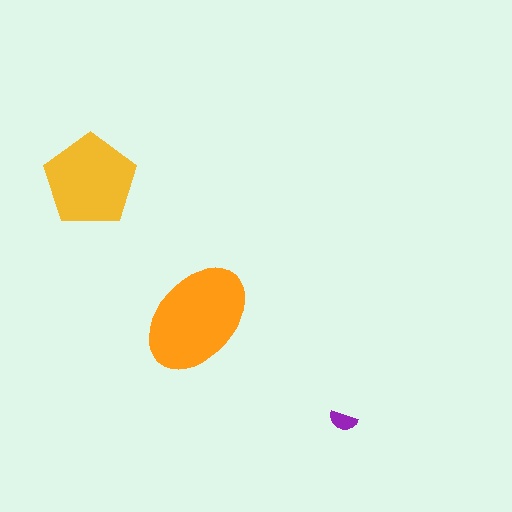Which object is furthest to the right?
The purple semicircle is rightmost.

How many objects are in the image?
There are 3 objects in the image.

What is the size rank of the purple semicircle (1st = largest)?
3rd.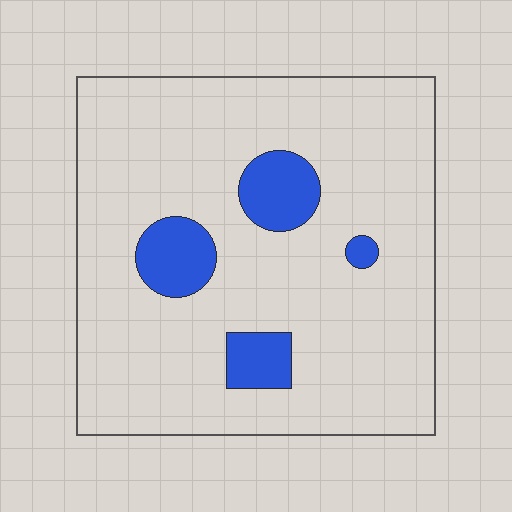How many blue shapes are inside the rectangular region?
4.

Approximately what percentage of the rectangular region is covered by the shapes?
Approximately 10%.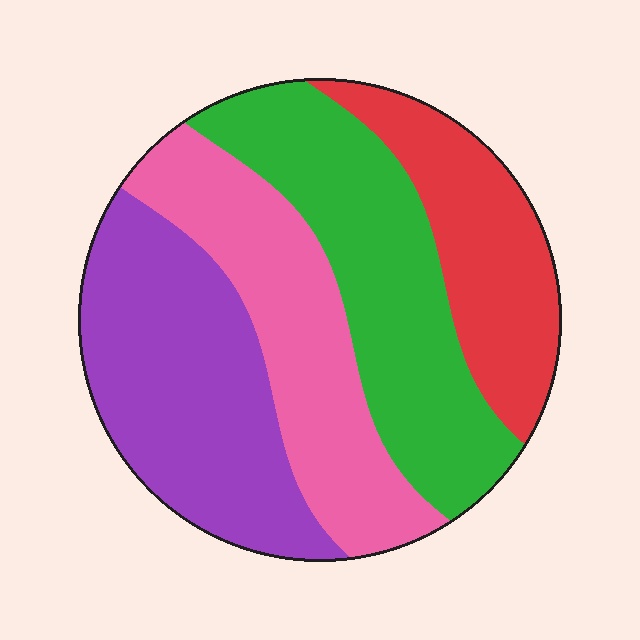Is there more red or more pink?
Pink.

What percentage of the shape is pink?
Pink takes up less than a quarter of the shape.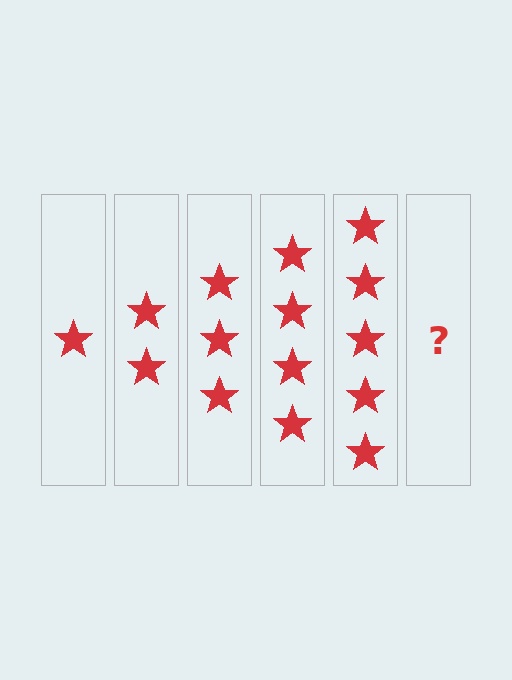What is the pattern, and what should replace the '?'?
The pattern is that each step adds one more star. The '?' should be 6 stars.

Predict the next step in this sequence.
The next step is 6 stars.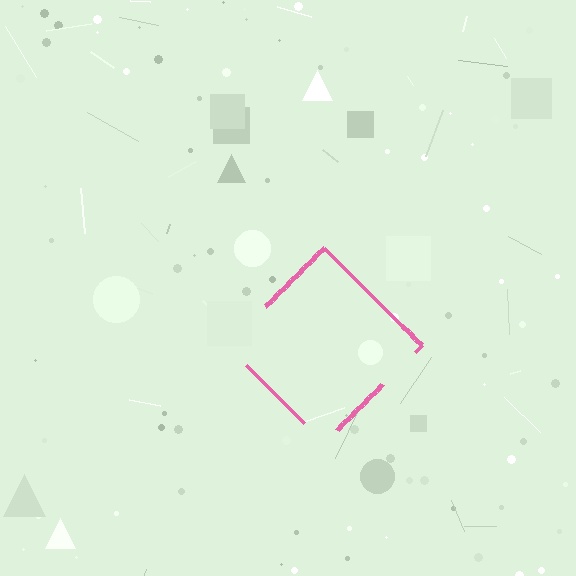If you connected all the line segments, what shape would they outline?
They would outline a diamond.